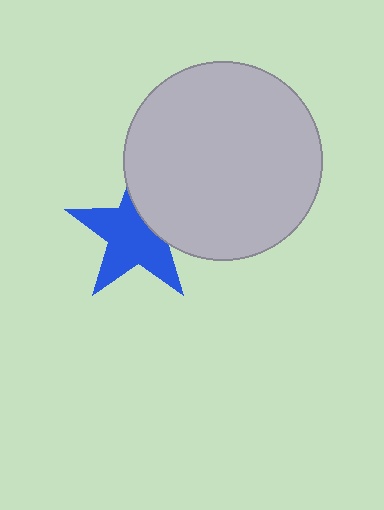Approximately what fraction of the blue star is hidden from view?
Roughly 32% of the blue star is hidden behind the light gray circle.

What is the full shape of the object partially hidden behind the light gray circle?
The partially hidden object is a blue star.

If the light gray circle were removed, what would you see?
You would see the complete blue star.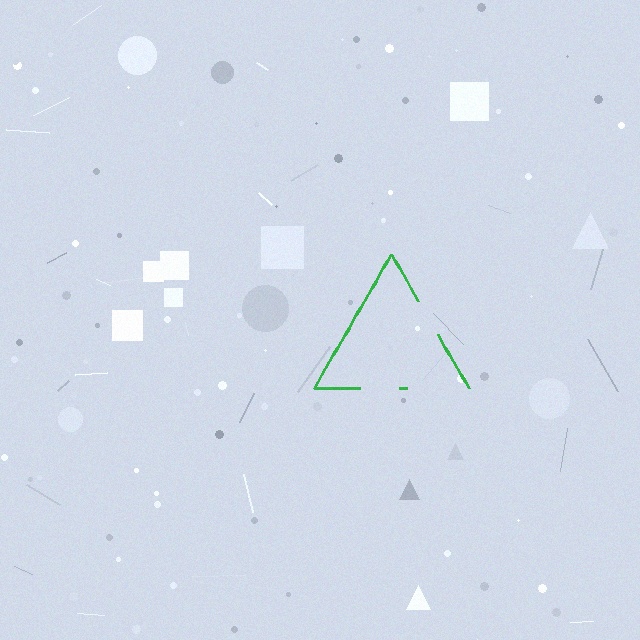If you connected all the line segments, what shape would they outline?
They would outline a triangle.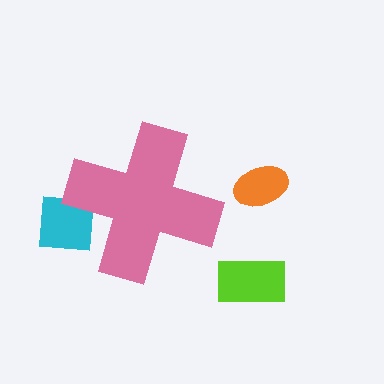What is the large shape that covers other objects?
A pink cross.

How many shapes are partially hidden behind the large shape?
1 shape is partially hidden.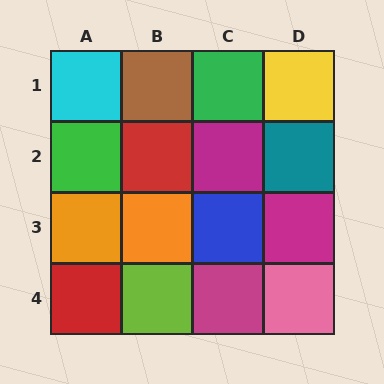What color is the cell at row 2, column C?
Magenta.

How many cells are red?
2 cells are red.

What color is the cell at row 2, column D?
Teal.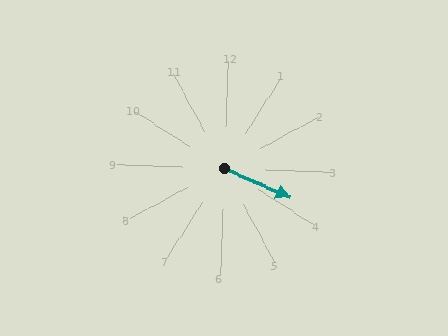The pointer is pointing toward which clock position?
Roughly 4 o'clock.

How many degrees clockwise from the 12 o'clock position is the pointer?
Approximately 112 degrees.